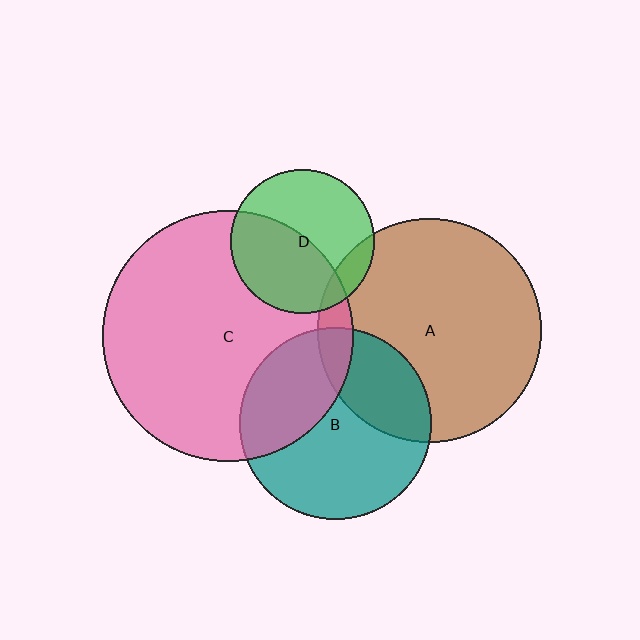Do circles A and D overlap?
Yes.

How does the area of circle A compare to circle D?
Approximately 2.4 times.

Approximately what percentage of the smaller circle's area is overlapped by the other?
Approximately 10%.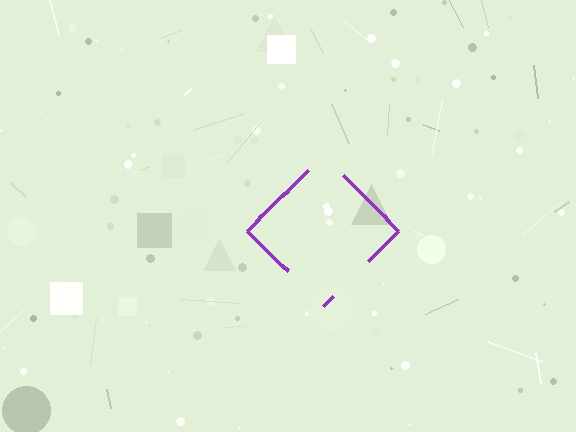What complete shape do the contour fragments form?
The contour fragments form a diamond.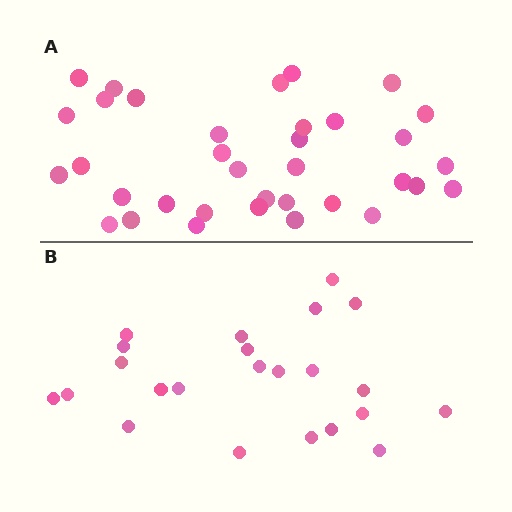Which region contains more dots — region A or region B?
Region A (the top region) has more dots.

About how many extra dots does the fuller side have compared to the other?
Region A has roughly 12 or so more dots than region B.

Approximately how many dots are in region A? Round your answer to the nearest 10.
About 40 dots. (The exact count is 35, which rounds to 40.)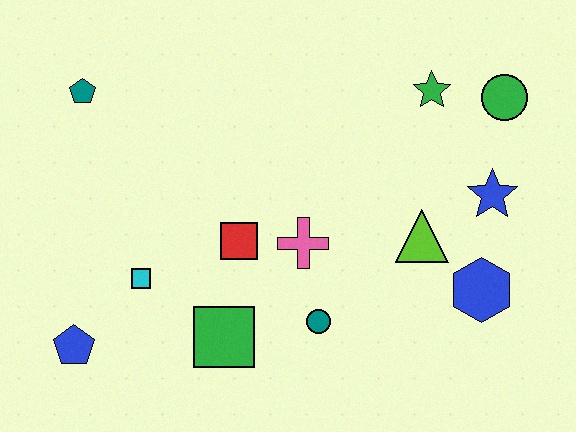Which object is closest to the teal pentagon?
The cyan square is closest to the teal pentagon.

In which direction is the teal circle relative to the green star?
The teal circle is below the green star.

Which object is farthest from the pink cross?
The teal pentagon is farthest from the pink cross.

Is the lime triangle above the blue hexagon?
Yes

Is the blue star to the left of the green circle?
Yes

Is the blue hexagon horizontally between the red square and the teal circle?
No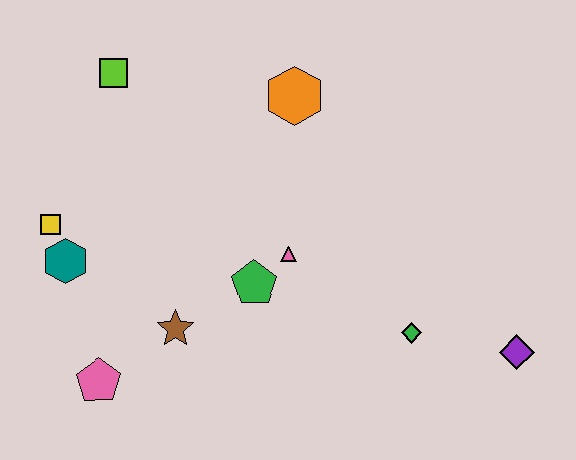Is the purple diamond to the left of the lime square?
No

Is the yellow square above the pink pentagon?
Yes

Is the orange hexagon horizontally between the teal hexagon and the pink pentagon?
No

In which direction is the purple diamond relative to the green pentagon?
The purple diamond is to the right of the green pentagon.